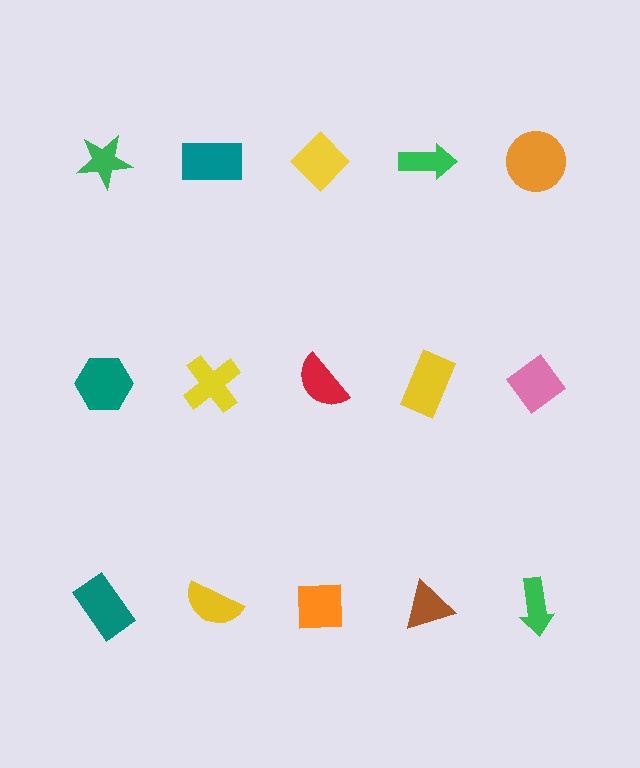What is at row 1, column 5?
An orange circle.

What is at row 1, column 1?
A green star.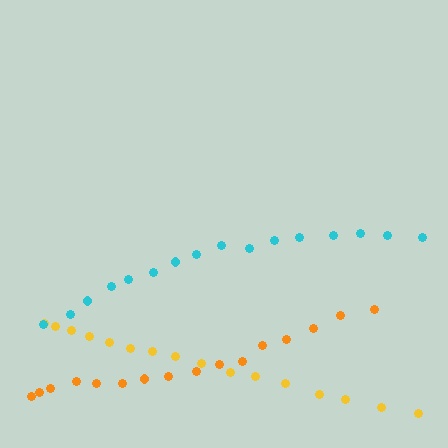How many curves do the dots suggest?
There are 3 distinct paths.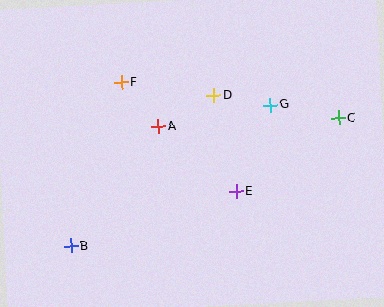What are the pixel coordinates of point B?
Point B is at (71, 246).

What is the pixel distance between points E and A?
The distance between E and A is 102 pixels.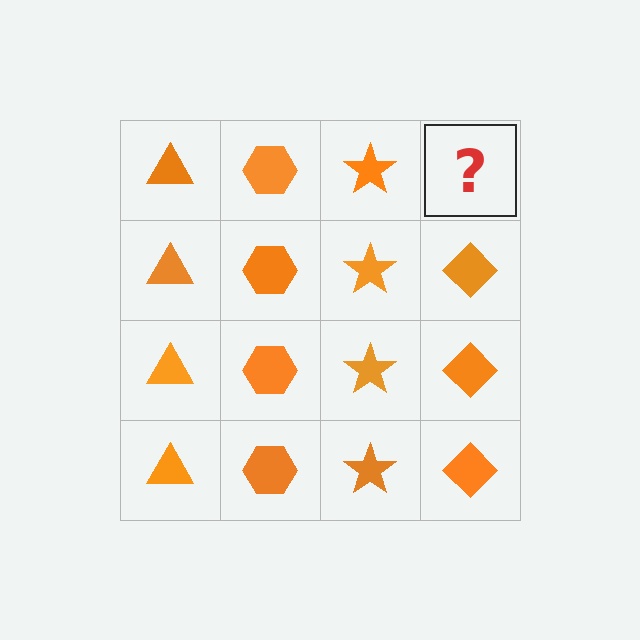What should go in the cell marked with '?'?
The missing cell should contain an orange diamond.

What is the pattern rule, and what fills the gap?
The rule is that each column has a consistent shape. The gap should be filled with an orange diamond.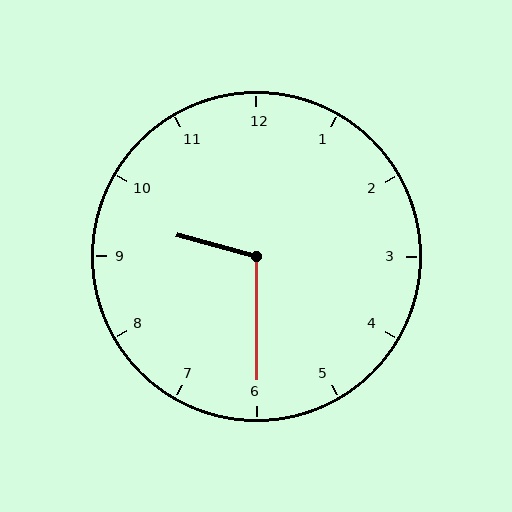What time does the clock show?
9:30.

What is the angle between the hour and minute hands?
Approximately 105 degrees.